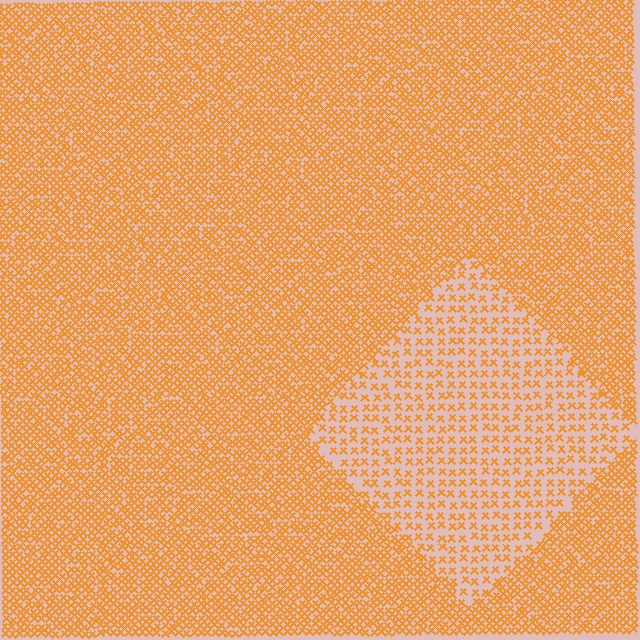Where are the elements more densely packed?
The elements are more densely packed outside the diamond boundary.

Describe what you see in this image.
The image contains small orange elements arranged at two different densities. A diamond-shaped region is visible where the elements are less densely packed than the surrounding area.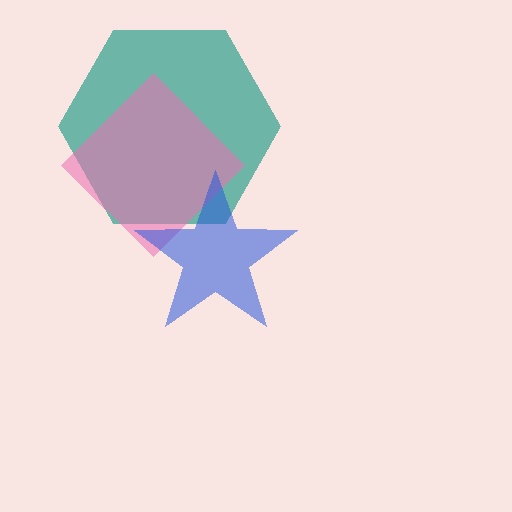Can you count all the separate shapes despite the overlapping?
Yes, there are 3 separate shapes.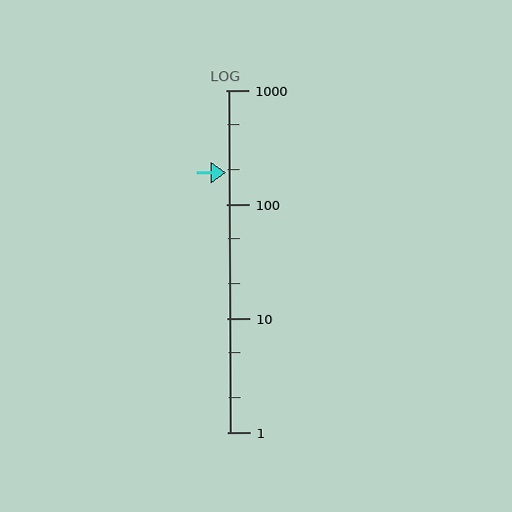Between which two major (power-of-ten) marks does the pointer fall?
The pointer is between 100 and 1000.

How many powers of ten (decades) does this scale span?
The scale spans 3 decades, from 1 to 1000.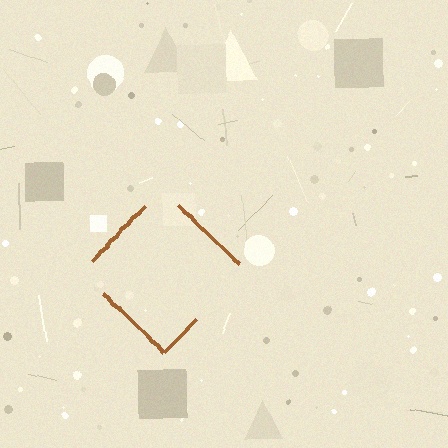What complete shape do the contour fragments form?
The contour fragments form a diamond.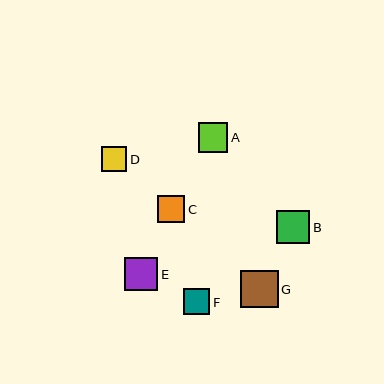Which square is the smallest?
Square D is the smallest with a size of approximately 25 pixels.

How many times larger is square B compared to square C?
Square B is approximately 1.2 times the size of square C.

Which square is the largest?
Square G is the largest with a size of approximately 37 pixels.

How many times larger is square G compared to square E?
Square G is approximately 1.1 times the size of square E.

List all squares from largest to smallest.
From largest to smallest: G, E, B, A, C, F, D.